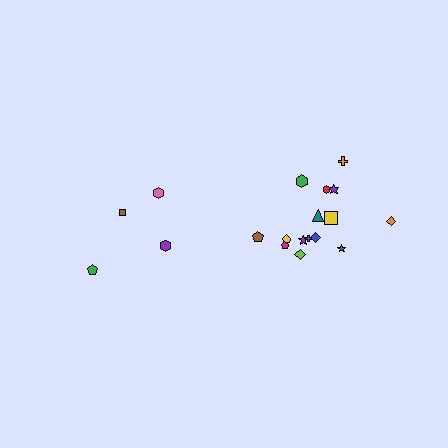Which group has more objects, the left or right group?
The right group.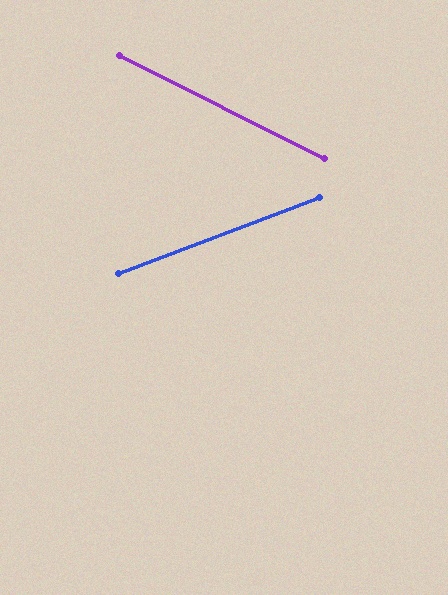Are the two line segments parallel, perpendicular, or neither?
Neither parallel nor perpendicular — they differ by about 47°.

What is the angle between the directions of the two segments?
Approximately 47 degrees.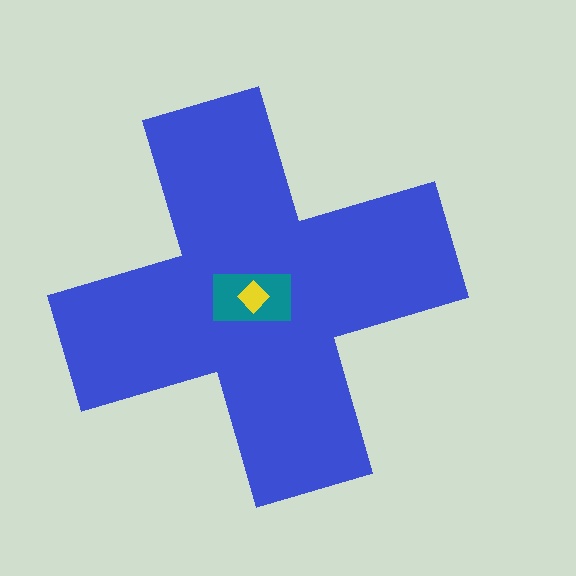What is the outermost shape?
The blue cross.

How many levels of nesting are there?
3.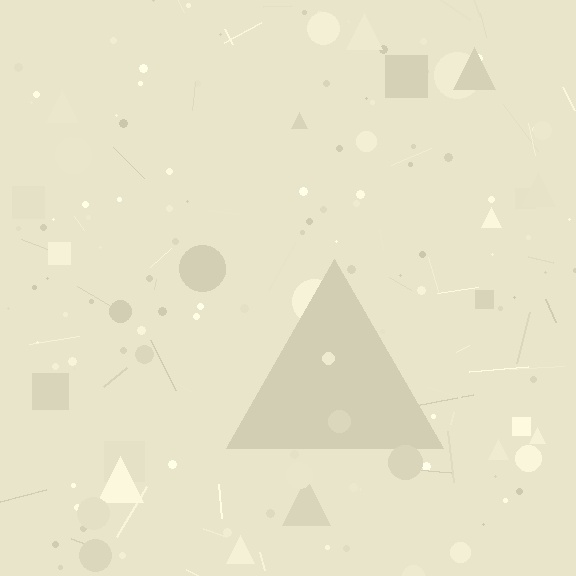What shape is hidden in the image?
A triangle is hidden in the image.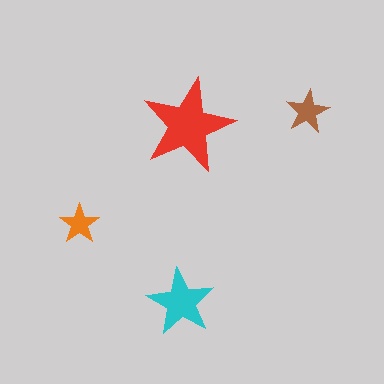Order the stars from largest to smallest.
the red one, the cyan one, the brown one, the orange one.